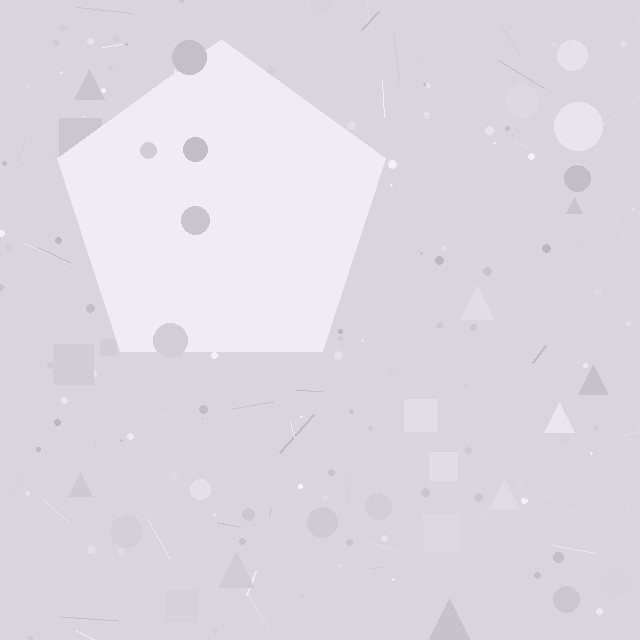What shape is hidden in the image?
A pentagon is hidden in the image.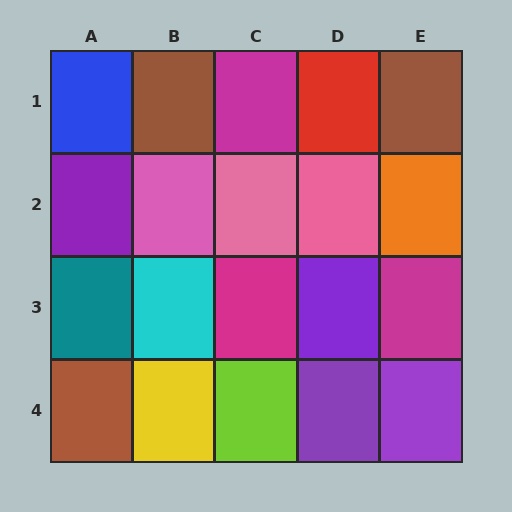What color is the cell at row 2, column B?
Pink.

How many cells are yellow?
1 cell is yellow.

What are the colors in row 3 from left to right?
Teal, cyan, magenta, purple, magenta.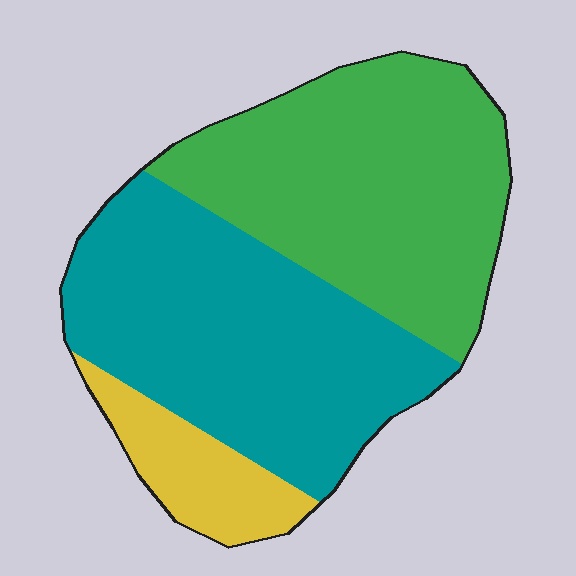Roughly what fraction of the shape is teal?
Teal covers 45% of the shape.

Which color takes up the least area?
Yellow, at roughly 10%.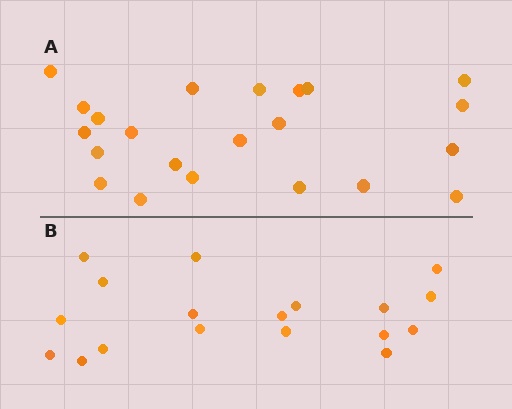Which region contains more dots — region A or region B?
Region A (the top region) has more dots.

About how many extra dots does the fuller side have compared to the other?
Region A has about 4 more dots than region B.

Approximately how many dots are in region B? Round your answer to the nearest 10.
About 20 dots. (The exact count is 18, which rounds to 20.)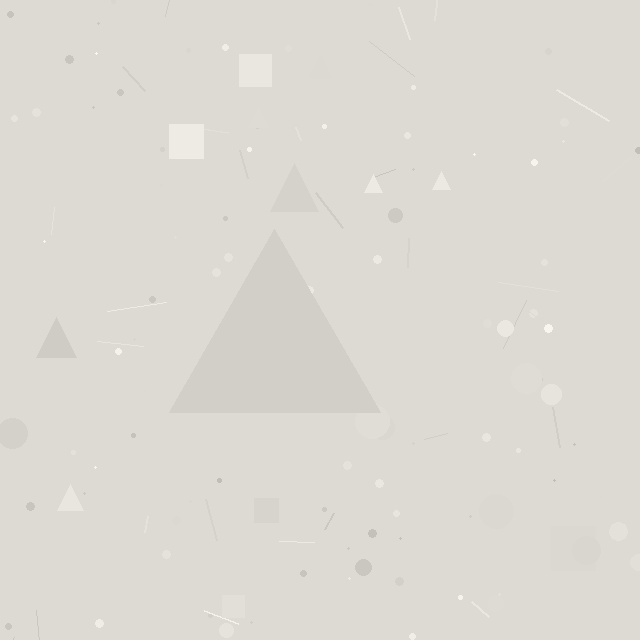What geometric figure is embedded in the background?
A triangle is embedded in the background.